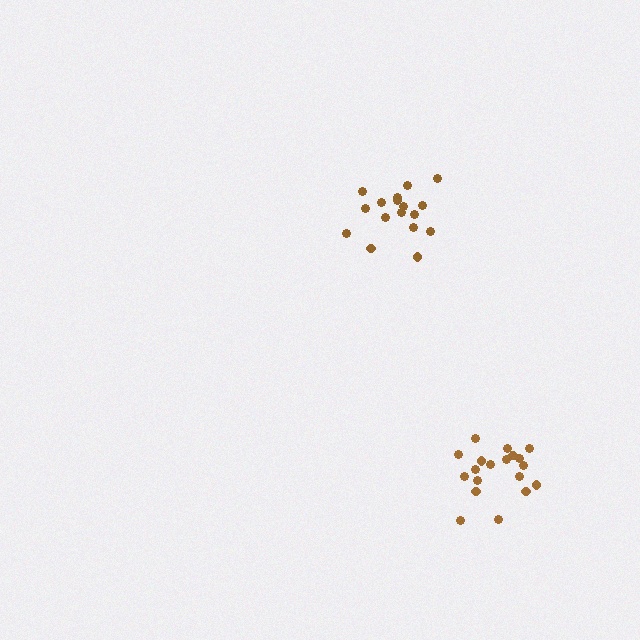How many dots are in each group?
Group 1: 19 dots, Group 2: 17 dots (36 total).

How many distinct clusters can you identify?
There are 2 distinct clusters.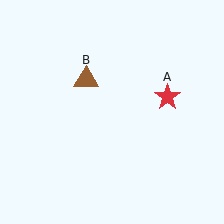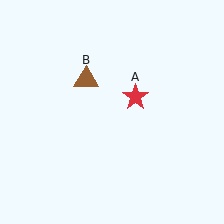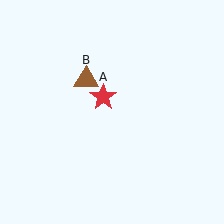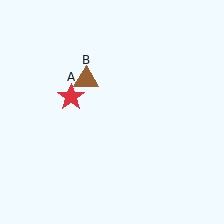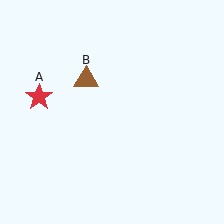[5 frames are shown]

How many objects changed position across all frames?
1 object changed position: red star (object A).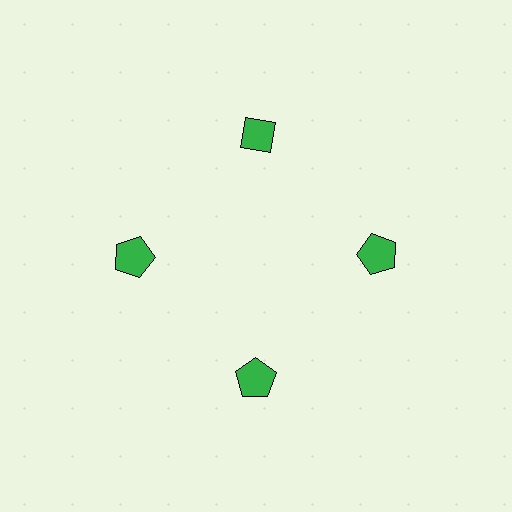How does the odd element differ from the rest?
It has a different shape: diamond instead of pentagon.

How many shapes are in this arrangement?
There are 4 shapes arranged in a ring pattern.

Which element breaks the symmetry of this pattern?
The green diamond at roughly the 12 o'clock position breaks the symmetry. All other shapes are green pentagons.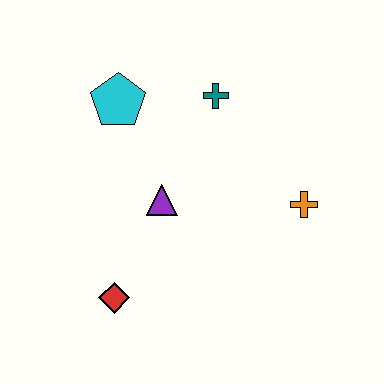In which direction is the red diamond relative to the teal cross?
The red diamond is below the teal cross.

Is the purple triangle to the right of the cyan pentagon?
Yes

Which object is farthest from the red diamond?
The teal cross is farthest from the red diamond.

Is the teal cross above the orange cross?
Yes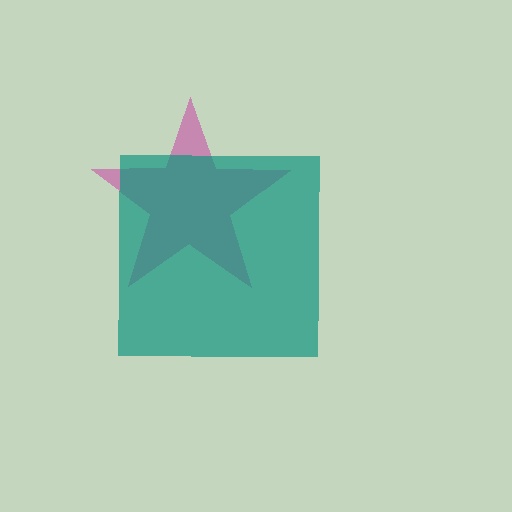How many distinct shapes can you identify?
There are 2 distinct shapes: a magenta star, a teal square.